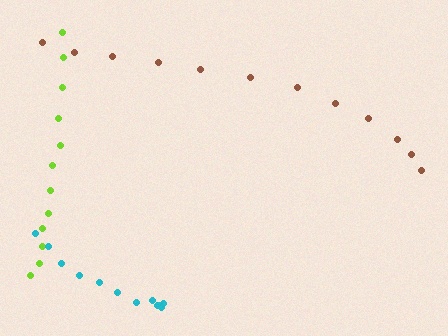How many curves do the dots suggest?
There are 3 distinct paths.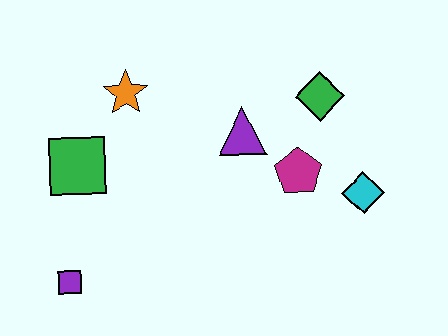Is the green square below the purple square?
No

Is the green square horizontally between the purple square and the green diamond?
Yes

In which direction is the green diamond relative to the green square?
The green diamond is to the right of the green square.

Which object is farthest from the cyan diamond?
The purple square is farthest from the cyan diamond.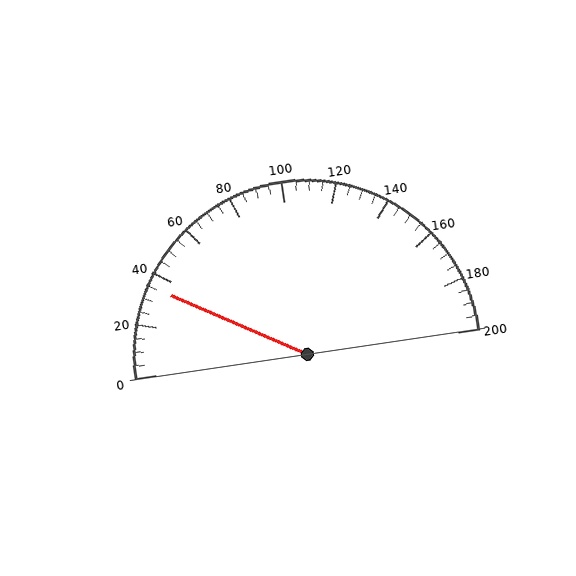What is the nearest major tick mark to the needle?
The nearest major tick mark is 40.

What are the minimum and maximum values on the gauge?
The gauge ranges from 0 to 200.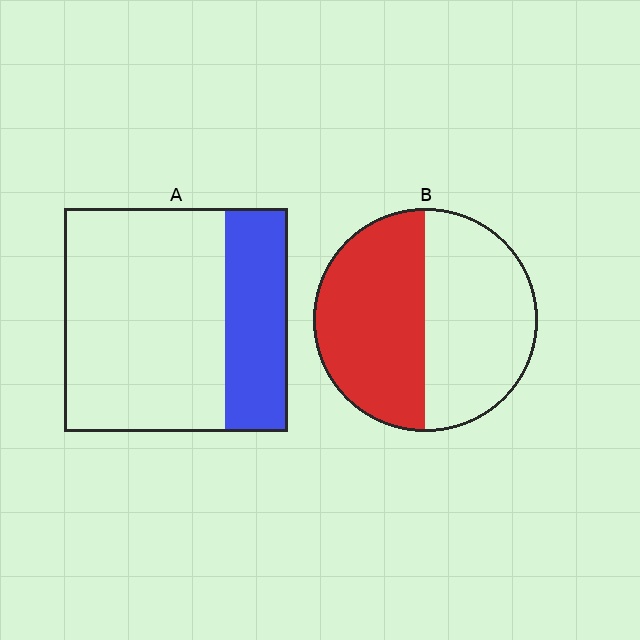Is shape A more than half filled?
No.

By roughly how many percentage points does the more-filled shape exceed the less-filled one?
By roughly 20 percentage points (B over A).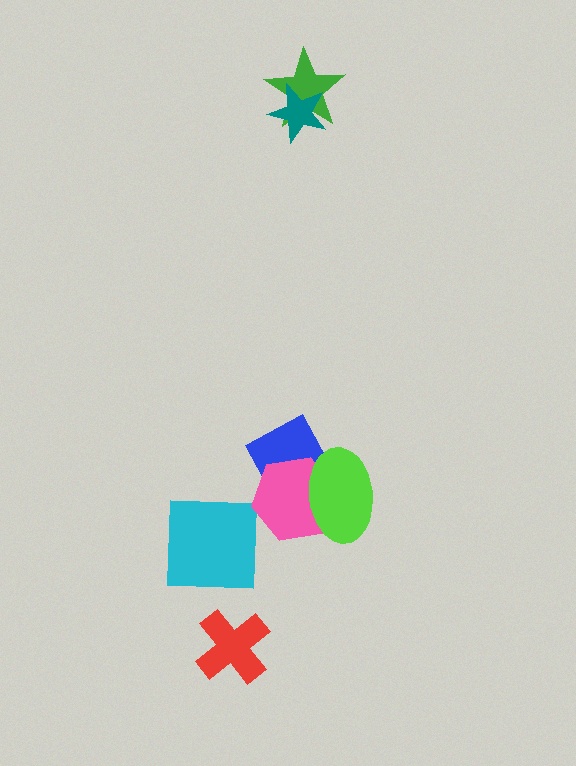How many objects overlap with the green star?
1 object overlaps with the green star.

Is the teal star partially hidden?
No, no other shape covers it.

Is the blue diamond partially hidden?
Yes, it is partially covered by another shape.